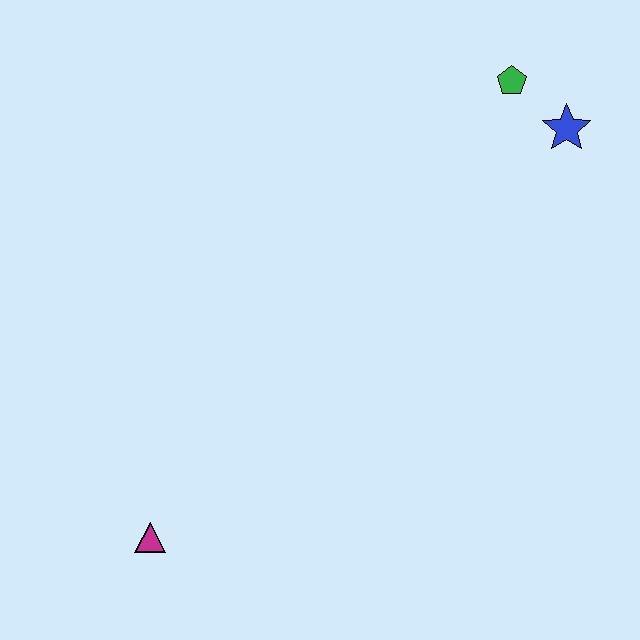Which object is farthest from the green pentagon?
The magenta triangle is farthest from the green pentagon.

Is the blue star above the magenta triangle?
Yes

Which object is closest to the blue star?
The green pentagon is closest to the blue star.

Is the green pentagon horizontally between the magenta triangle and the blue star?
Yes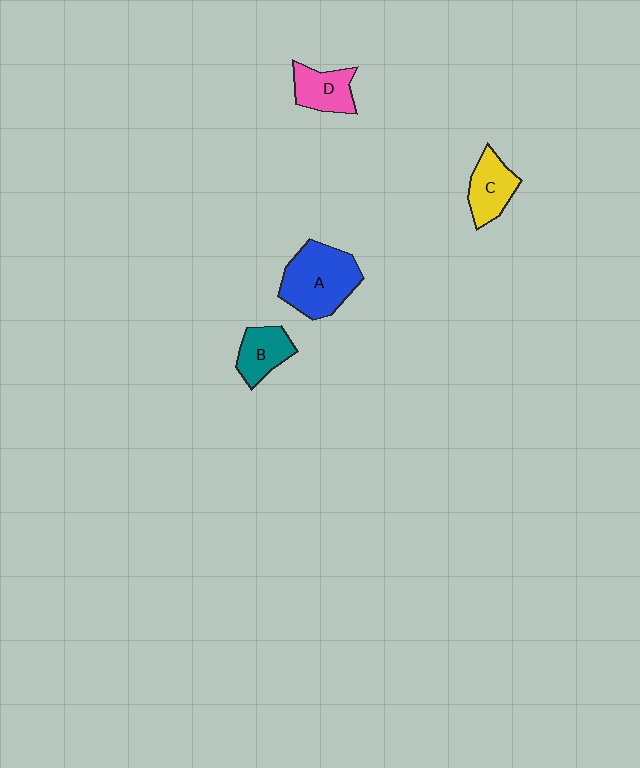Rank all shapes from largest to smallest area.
From largest to smallest: A (blue), C (yellow), D (pink), B (teal).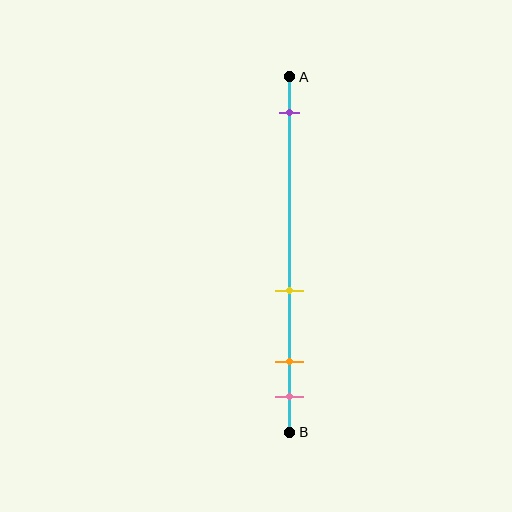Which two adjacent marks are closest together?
The orange and pink marks are the closest adjacent pair.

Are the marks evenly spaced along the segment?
No, the marks are not evenly spaced.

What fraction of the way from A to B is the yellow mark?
The yellow mark is approximately 60% (0.6) of the way from A to B.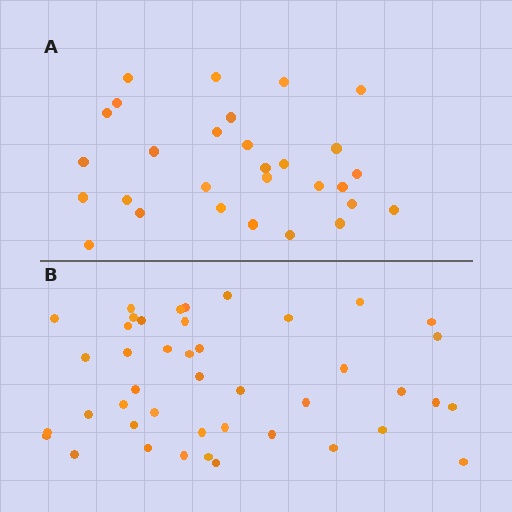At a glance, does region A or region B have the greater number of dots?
Region B (the bottom region) has more dots.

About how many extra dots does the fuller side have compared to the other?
Region B has approximately 15 more dots than region A.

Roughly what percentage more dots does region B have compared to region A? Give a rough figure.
About 50% more.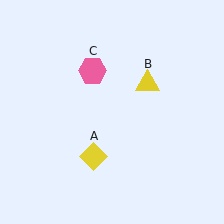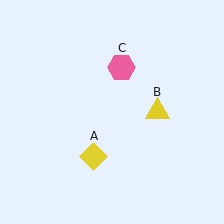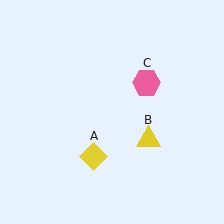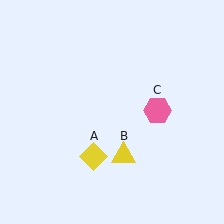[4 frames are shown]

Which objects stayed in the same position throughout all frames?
Yellow diamond (object A) remained stationary.